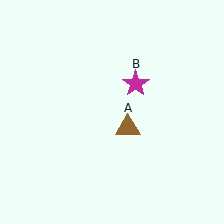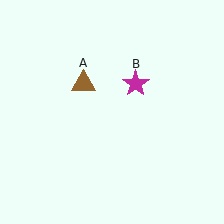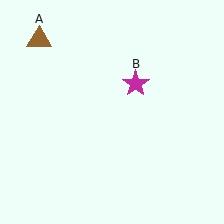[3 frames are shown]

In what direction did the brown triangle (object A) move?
The brown triangle (object A) moved up and to the left.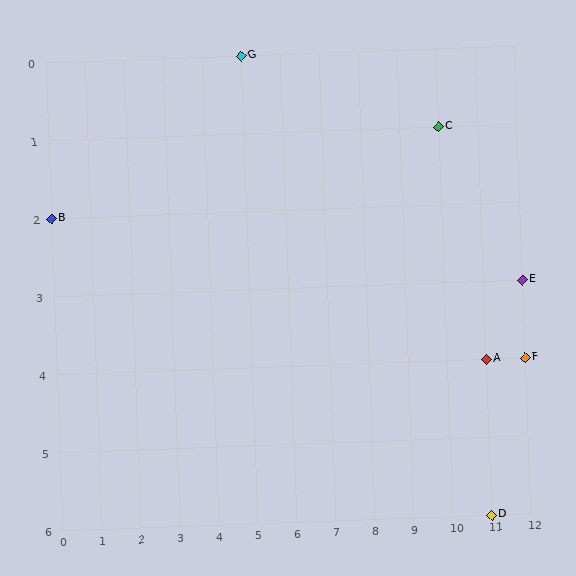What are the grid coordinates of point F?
Point F is at grid coordinates (12, 4).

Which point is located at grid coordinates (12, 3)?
Point E is at (12, 3).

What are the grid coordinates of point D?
Point D is at grid coordinates (11, 6).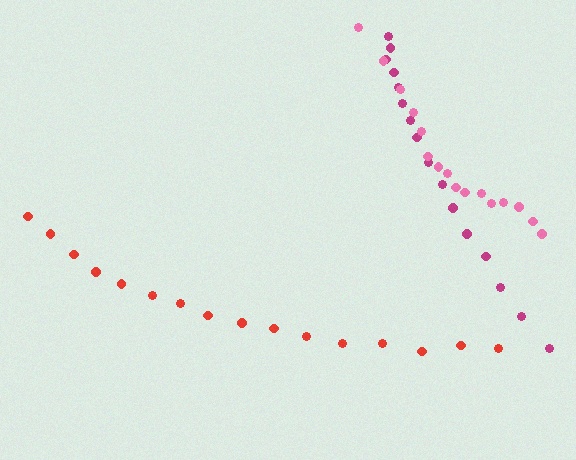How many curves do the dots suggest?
There are 3 distinct paths.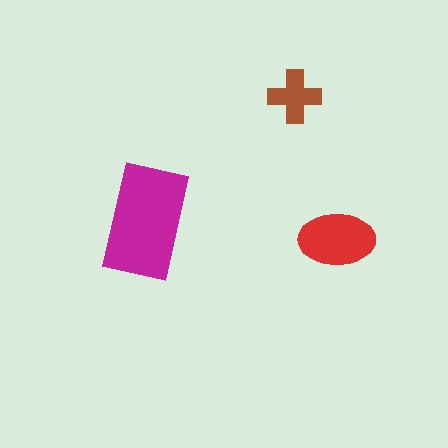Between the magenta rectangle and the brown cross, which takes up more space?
The magenta rectangle.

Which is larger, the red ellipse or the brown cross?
The red ellipse.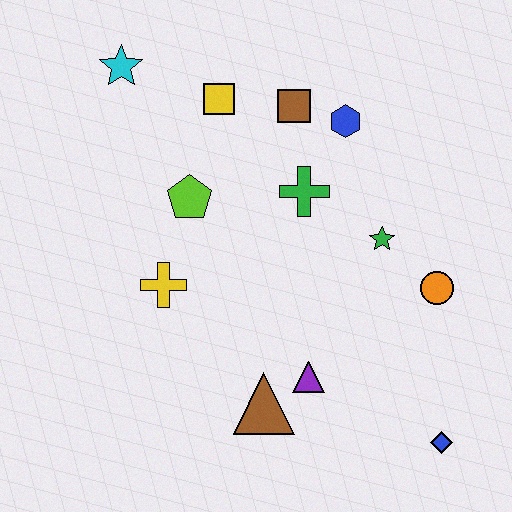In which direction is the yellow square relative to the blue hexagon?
The yellow square is to the left of the blue hexagon.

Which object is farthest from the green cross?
The blue diamond is farthest from the green cross.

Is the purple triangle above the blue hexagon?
No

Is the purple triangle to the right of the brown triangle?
Yes